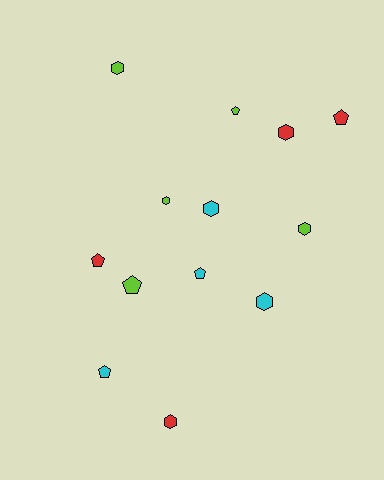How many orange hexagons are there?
There are no orange hexagons.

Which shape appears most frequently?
Hexagon, with 7 objects.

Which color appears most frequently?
Lime, with 5 objects.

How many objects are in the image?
There are 13 objects.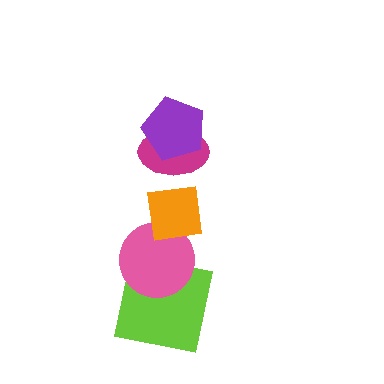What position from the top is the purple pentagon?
The purple pentagon is 1st from the top.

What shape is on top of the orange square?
The magenta ellipse is on top of the orange square.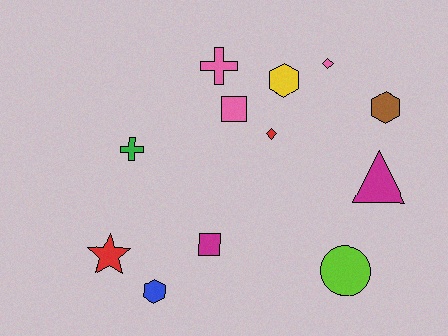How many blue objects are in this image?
There is 1 blue object.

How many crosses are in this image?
There are 2 crosses.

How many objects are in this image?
There are 12 objects.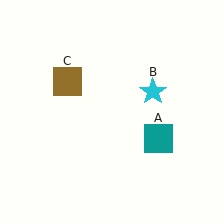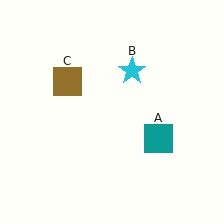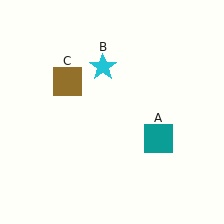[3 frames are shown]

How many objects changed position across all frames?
1 object changed position: cyan star (object B).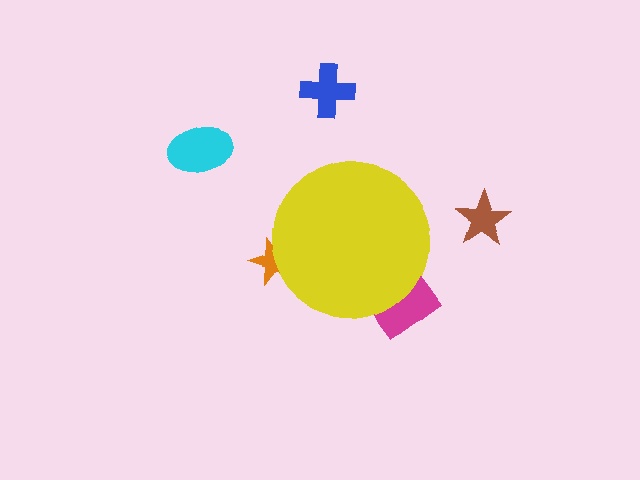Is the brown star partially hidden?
No, the brown star is fully visible.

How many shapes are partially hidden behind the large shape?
2 shapes are partially hidden.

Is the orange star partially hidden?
Yes, the orange star is partially hidden behind the yellow circle.